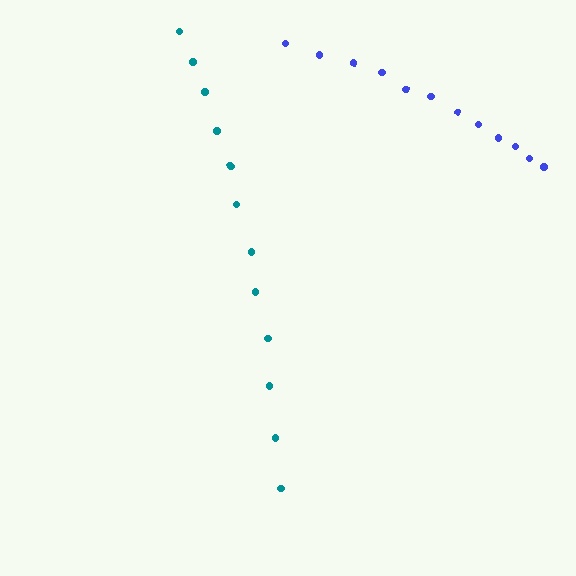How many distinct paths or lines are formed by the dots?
There are 2 distinct paths.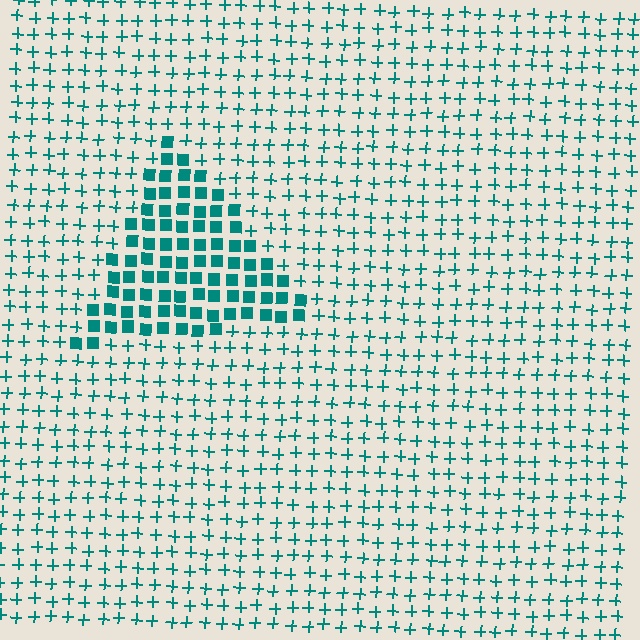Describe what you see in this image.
The image is filled with small teal elements arranged in a uniform grid. A triangle-shaped region contains squares, while the surrounding area contains plus signs. The boundary is defined purely by the change in element shape.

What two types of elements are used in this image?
The image uses squares inside the triangle region and plus signs outside it.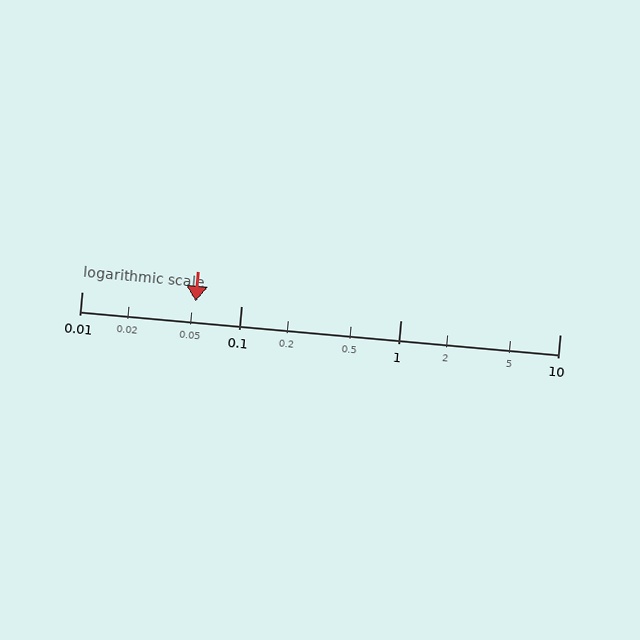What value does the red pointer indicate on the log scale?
The pointer indicates approximately 0.052.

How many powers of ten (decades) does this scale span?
The scale spans 3 decades, from 0.01 to 10.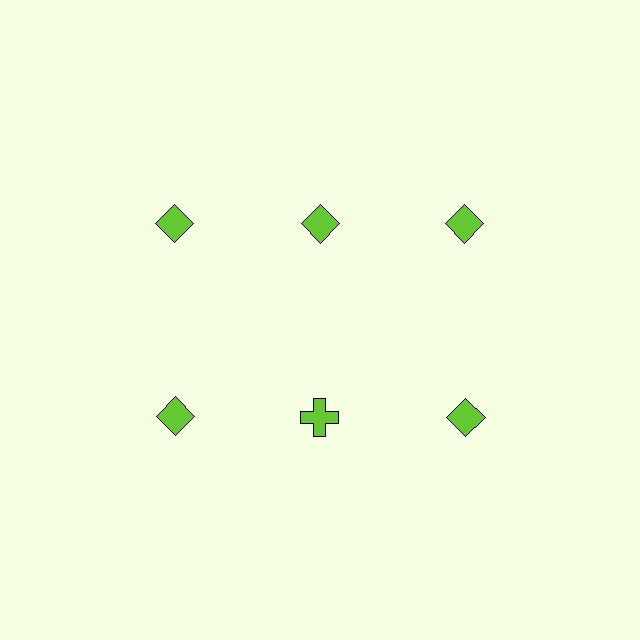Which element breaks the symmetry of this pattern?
The lime cross in the second row, second from left column breaks the symmetry. All other shapes are lime diamonds.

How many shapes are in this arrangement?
There are 6 shapes arranged in a grid pattern.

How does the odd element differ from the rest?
It has a different shape: cross instead of diamond.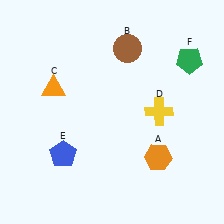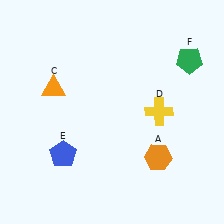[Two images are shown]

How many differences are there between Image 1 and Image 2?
There is 1 difference between the two images.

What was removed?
The brown circle (B) was removed in Image 2.